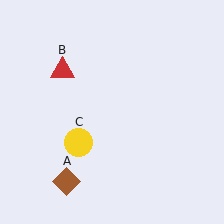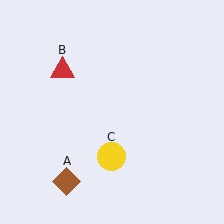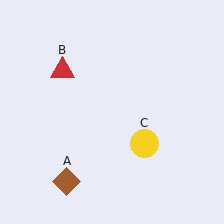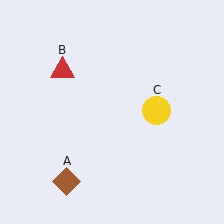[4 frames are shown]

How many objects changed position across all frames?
1 object changed position: yellow circle (object C).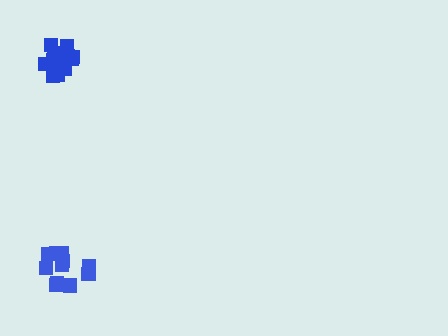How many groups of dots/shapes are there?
There are 2 groups.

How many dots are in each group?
Group 1: 11 dots, Group 2: 14 dots (25 total).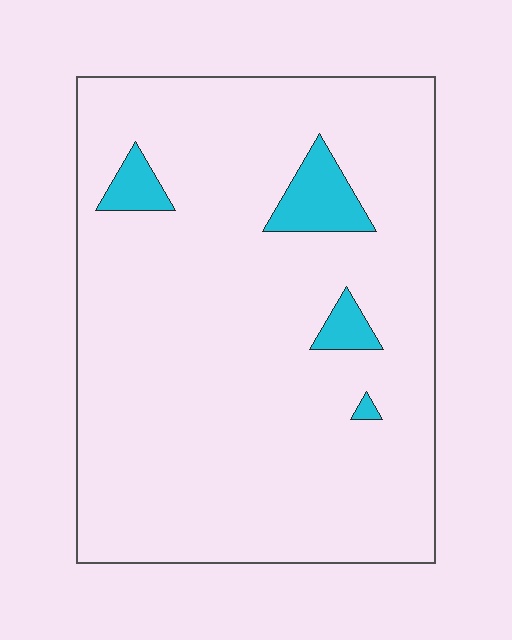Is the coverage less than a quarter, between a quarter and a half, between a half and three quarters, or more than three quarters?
Less than a quarter.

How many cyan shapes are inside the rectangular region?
4.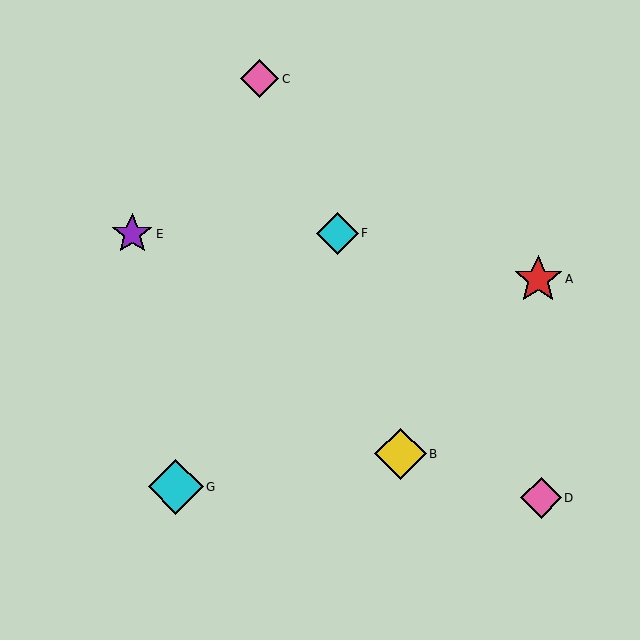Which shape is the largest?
The cyan diamond (labeled G) is the largest.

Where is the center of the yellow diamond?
The center of the yellow diamond is at (400, 454).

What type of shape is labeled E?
Shape E is a purple star.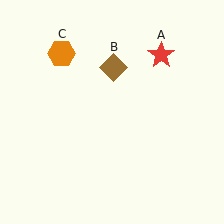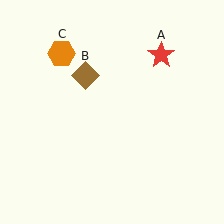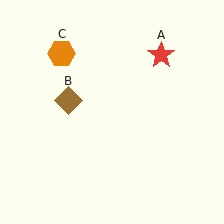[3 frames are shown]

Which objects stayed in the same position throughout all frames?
Red star (object A) and orange hexagon (object C) remained stationary.